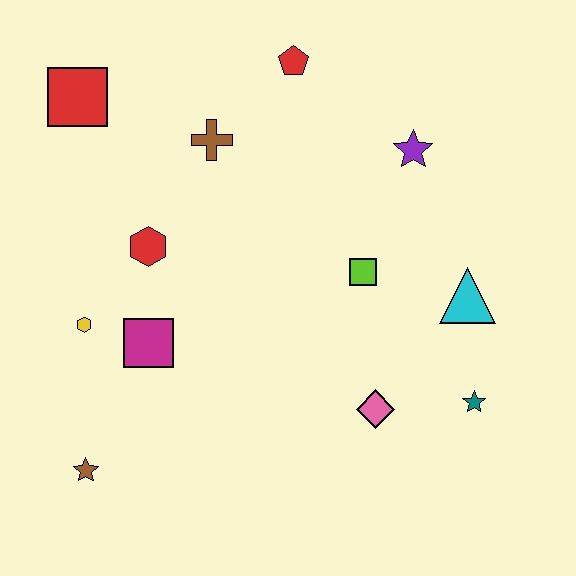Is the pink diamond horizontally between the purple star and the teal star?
No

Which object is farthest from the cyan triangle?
The red square is farthest from the cyan triangle.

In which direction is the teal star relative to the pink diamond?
The teal star is to the right of the pink diamond.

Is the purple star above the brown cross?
No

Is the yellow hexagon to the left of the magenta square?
Yes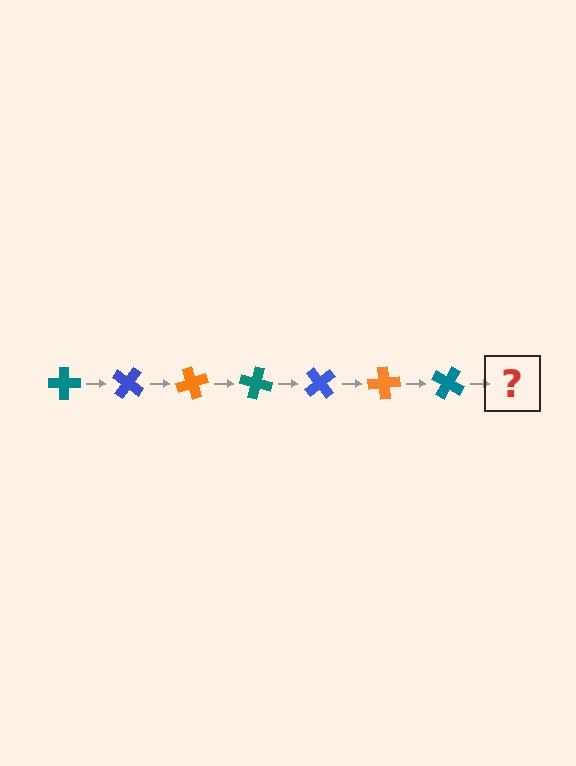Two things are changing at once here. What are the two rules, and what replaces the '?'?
The two rules are that it rotates 35 degrees each step and the color cycles through teal, blue, and orange. The '?' should be a blue cross, rotated 245 degrees from the start.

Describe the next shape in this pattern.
It should be a blue cross, rotated 245 degrees from the start.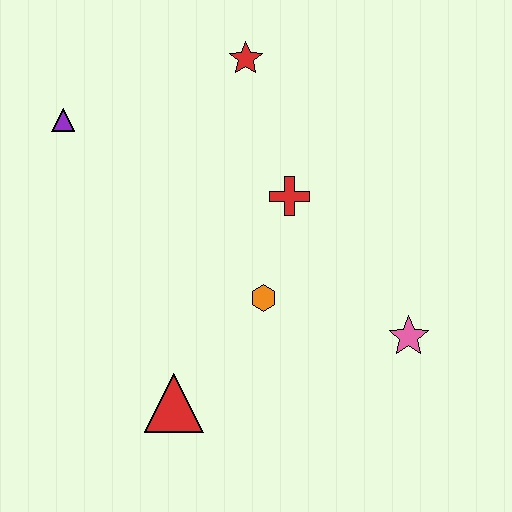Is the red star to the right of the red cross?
No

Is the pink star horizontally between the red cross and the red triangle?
No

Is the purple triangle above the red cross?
Yes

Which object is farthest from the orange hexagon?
The purple triangle is farthest from the orange hexagon.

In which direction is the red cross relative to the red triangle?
The red cross is above the red triangle.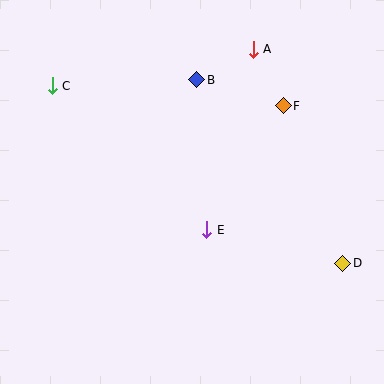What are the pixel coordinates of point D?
Point D is at (343, 263).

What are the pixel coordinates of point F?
Point F is at (283, 106).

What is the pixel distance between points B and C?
The distance between B and C is 145 pixels.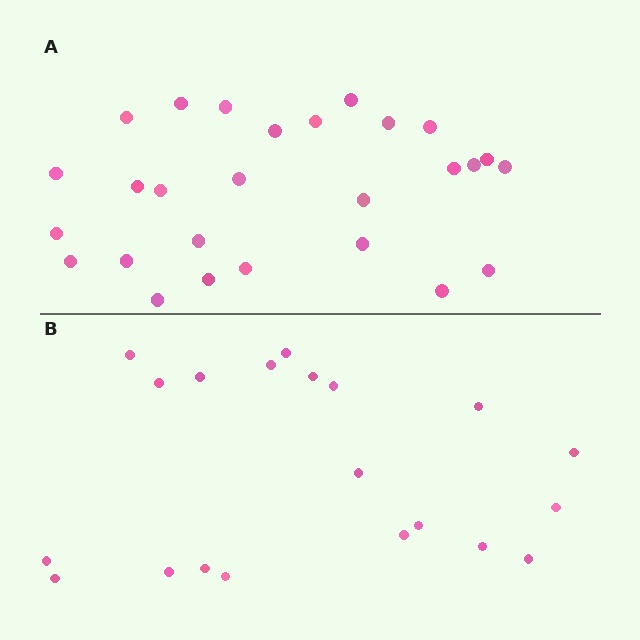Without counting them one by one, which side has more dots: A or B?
Region A (the top region) has more dots.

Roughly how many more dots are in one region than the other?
Region A has roughly 8 or so more dots than region B.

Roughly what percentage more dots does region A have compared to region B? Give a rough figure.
About 35% more.